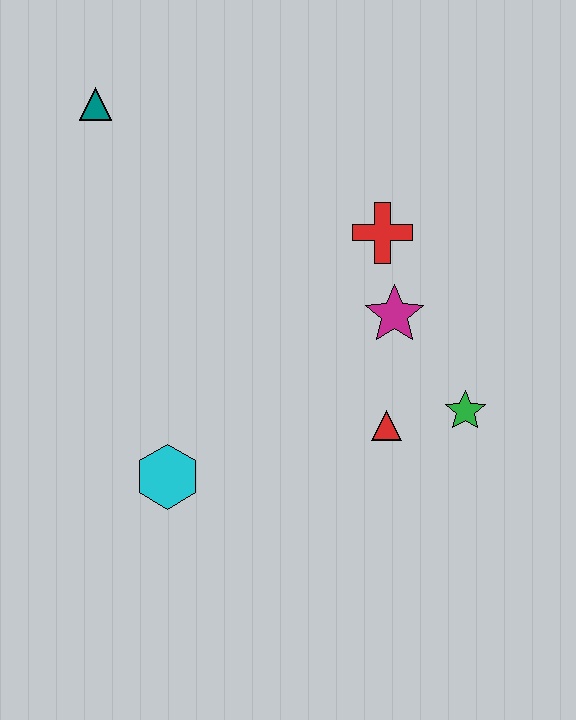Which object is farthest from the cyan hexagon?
The teal triangle is farthest from the cyan hexagon.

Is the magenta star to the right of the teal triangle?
Yes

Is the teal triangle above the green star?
Yes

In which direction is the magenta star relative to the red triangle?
The magenta star is above the red triangle.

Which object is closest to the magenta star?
The red cross is closest to the magenta star.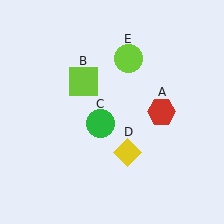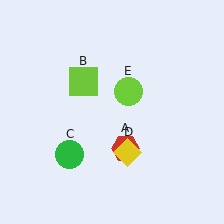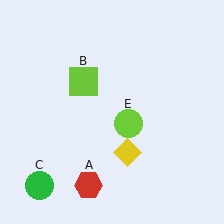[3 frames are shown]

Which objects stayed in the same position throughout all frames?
Lime square (object B) and yellow diamond (object D) remained stationary.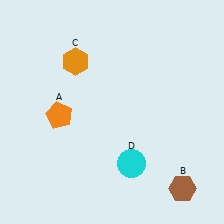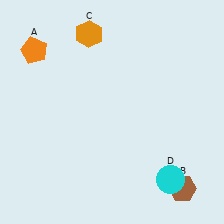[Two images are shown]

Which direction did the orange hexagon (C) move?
The orange hexagon (C) moved up.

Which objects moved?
The objects that moved are: the orange pentagon (A), the orange hexagon (C), the cyan circle (D).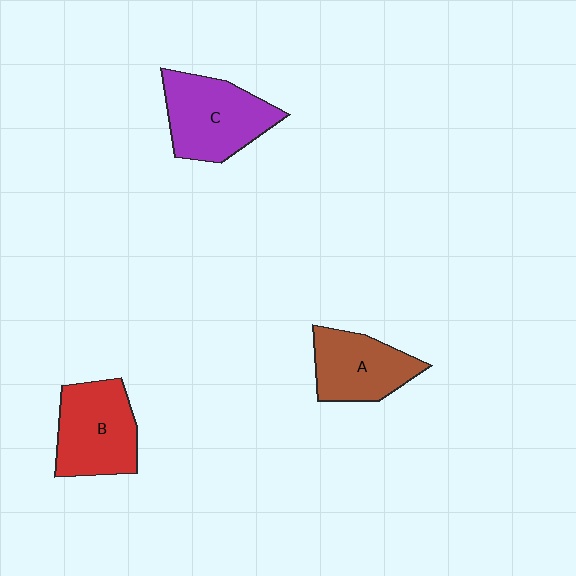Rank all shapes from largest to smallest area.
From largest to smallest: C (purple), B (red), A (brown).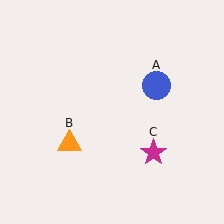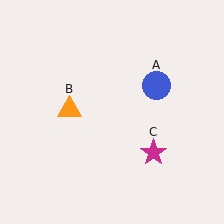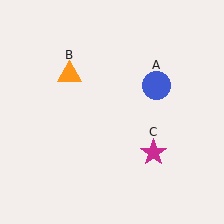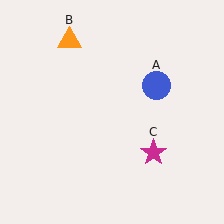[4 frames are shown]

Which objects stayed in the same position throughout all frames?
Blue circle (object A) and magenta star (object C) remained stationary.